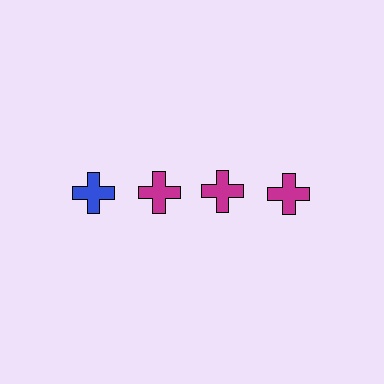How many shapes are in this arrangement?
There are 4 shapes arranged in a grid pattern.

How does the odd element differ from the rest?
It has a different color: blue instead of magenta.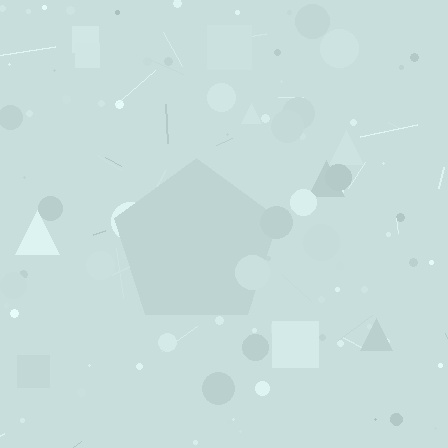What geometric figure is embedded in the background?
A pentagon is embedded in the background.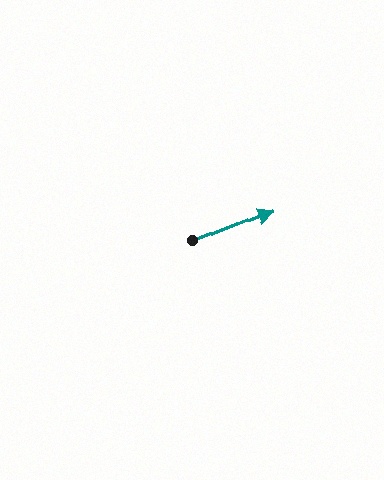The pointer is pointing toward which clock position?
Roughly 2 o'clock.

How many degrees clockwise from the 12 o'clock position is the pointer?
Approximately 69 degrees.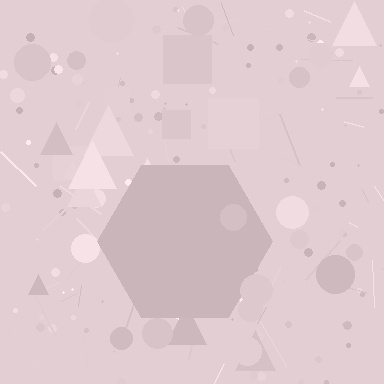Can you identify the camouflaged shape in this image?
The camouflaged shape is a hexagon.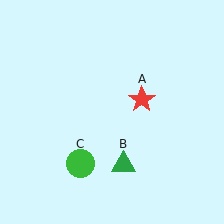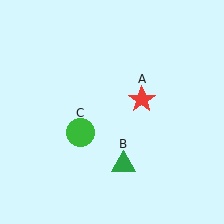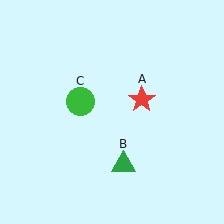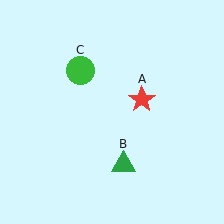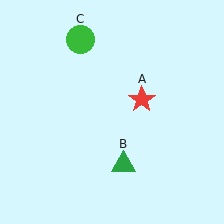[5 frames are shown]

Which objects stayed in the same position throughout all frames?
Red star (object A) and green triangle (object B) remained stationary.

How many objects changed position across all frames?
1 object changed position: green circle (object C).